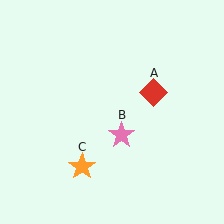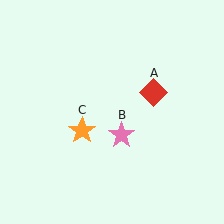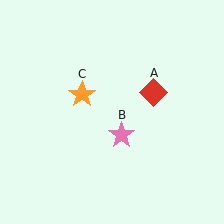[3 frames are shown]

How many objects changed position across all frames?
1 object changed position: orange star (object C).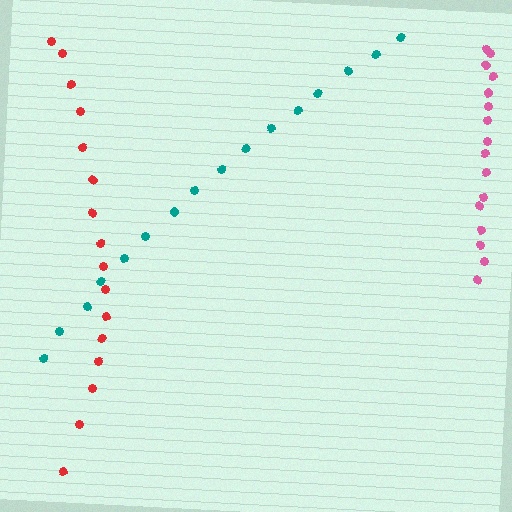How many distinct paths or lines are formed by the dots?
There are 3 distinct paths.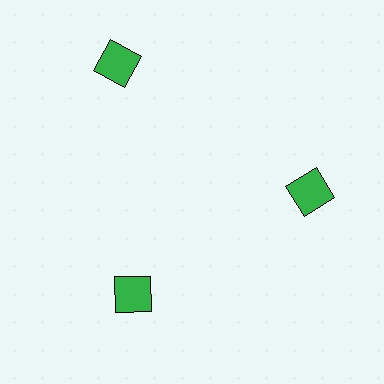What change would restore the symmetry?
The symmetry would be restored by moving it inward, back onto the ring so that all 3 squares sit at equal angles and equal distance from the center.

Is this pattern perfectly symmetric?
No. The 3 green squares are arranged in a ring, but one element near the 11 o'clock position is pushed outward from the center, breaking the 3-fold rotational symmetry.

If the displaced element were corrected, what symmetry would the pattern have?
It would have 3-fold rotational symmetry — the pattern would map onto itself every 120 degrees.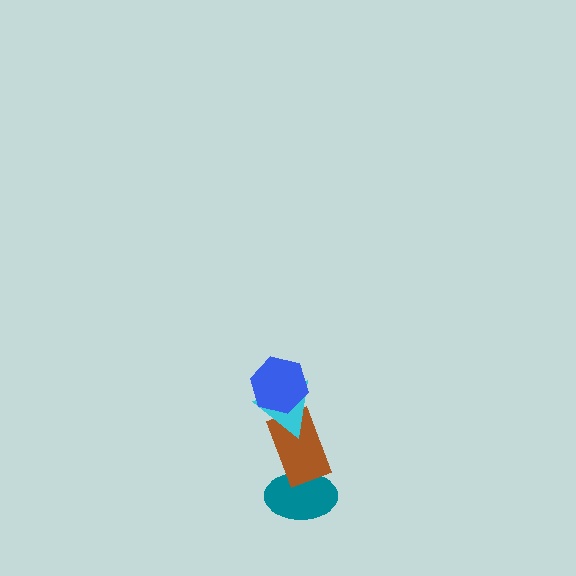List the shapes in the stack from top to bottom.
From top to bottom: the blue hexagon, the cyan triangle, the brown rectangle, the teal ellipse.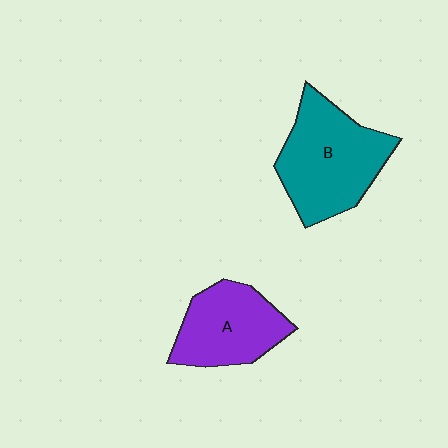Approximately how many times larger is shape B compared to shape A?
Approximately 1.3 times.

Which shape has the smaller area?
Shape A (purple).